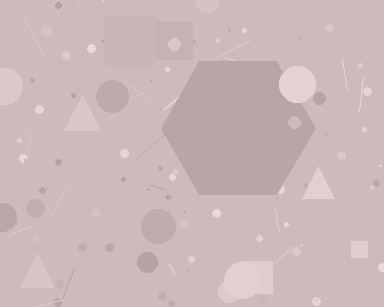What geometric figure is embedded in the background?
A hexagon is embedded in the background.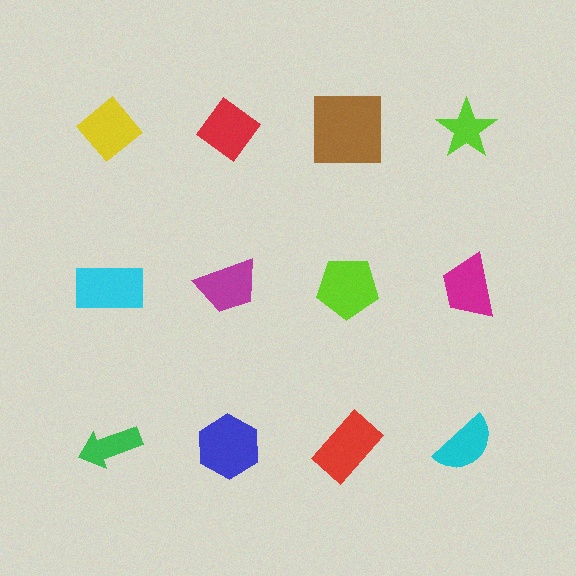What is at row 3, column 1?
A green arrow.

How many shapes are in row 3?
4 shapes.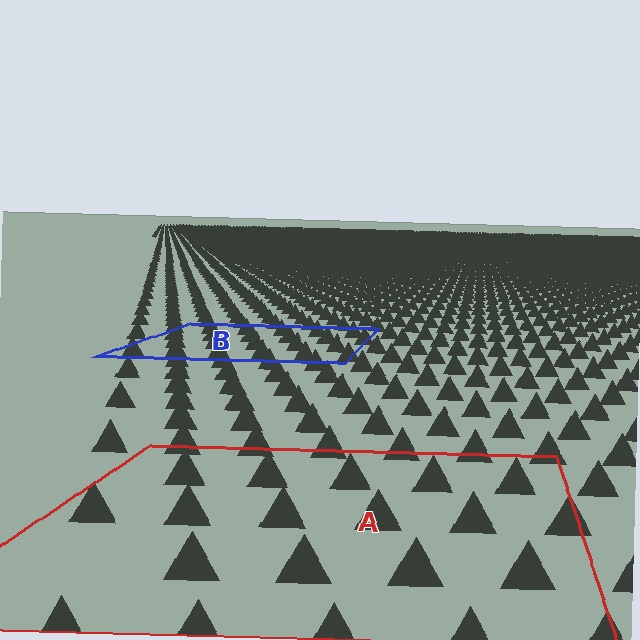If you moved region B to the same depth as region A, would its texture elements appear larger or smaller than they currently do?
They would appear larger. At a closer depth, the same texture elements are projected at a bigger on-screen size.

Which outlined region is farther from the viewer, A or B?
Region B is farther from the viewer — the texture elements inside it appear smaller and more densely packed.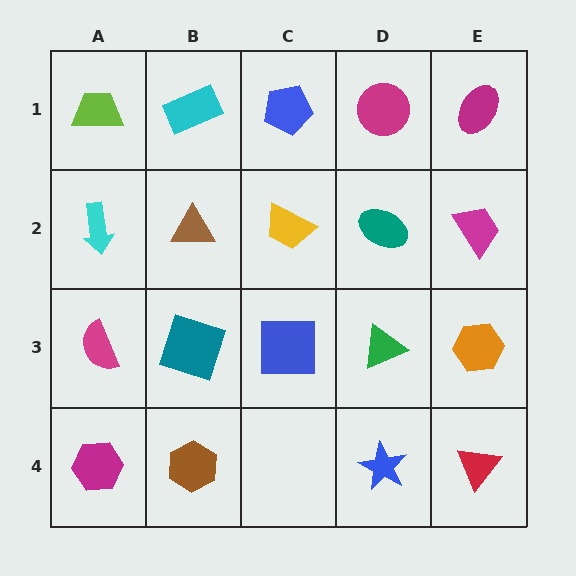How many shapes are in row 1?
5 shapes.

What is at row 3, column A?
A magenta semicircle.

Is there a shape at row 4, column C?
No, that cell is empty.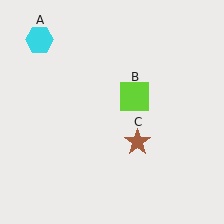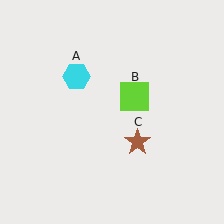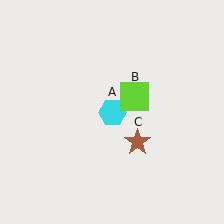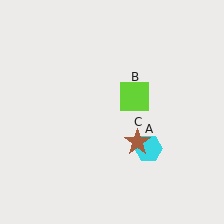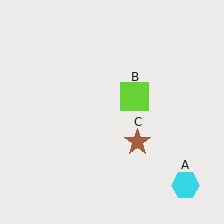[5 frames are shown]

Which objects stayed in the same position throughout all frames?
Lime square (object B) and brown star (object C) remained stationary.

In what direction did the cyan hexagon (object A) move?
The cyan hexagon (object A) moved down and to the right.